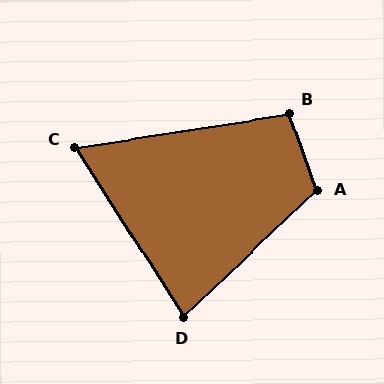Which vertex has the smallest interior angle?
C, at approximately 66 degrees.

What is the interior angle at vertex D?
Approximately 79 degrees (acute).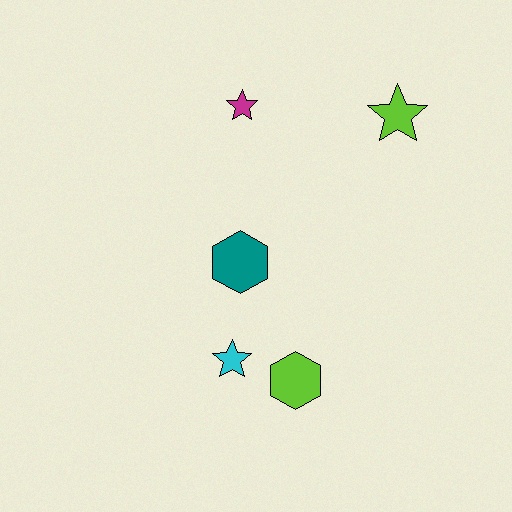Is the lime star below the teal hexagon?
No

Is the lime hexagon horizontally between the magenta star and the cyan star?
No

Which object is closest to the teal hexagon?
The cyan star is closest to the teal hexagon.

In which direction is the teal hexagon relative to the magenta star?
The teal hexagon is below the magenta star.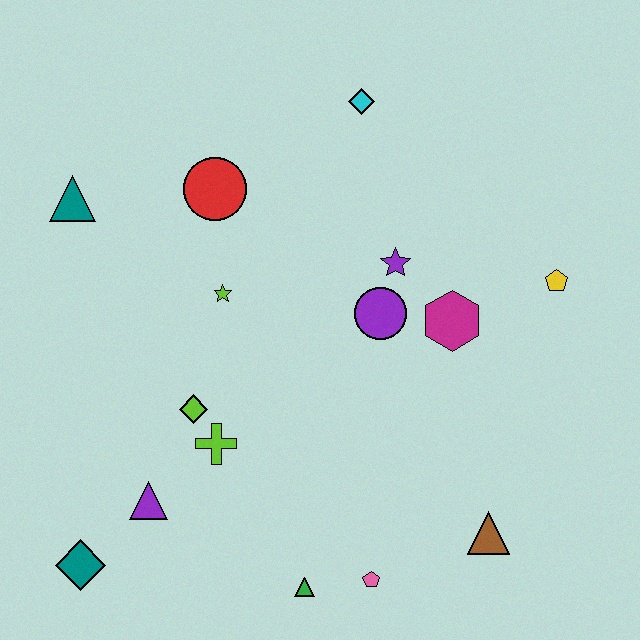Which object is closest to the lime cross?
The lime diamond is closest to the lime cross.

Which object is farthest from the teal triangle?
The brown triangle is farthest from the teal triangle.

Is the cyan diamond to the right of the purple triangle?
Yes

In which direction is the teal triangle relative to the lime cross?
The teal triangle is above the lime cross.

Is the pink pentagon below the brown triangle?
Yes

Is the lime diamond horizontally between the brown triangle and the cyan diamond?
No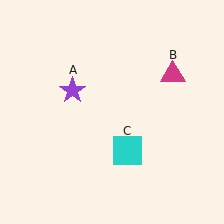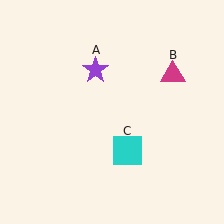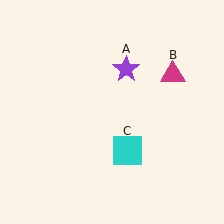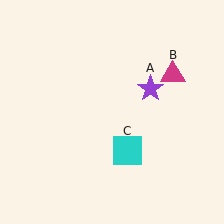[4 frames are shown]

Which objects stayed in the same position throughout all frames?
Magenta triangle (object B) and cyan square (object C) remained stationary.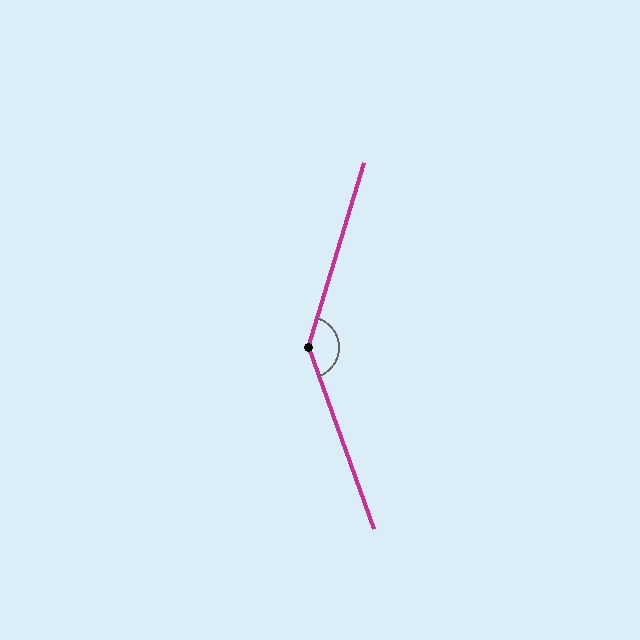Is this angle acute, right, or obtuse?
It is obtuse.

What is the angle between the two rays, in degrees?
Approximately 143 degrees.